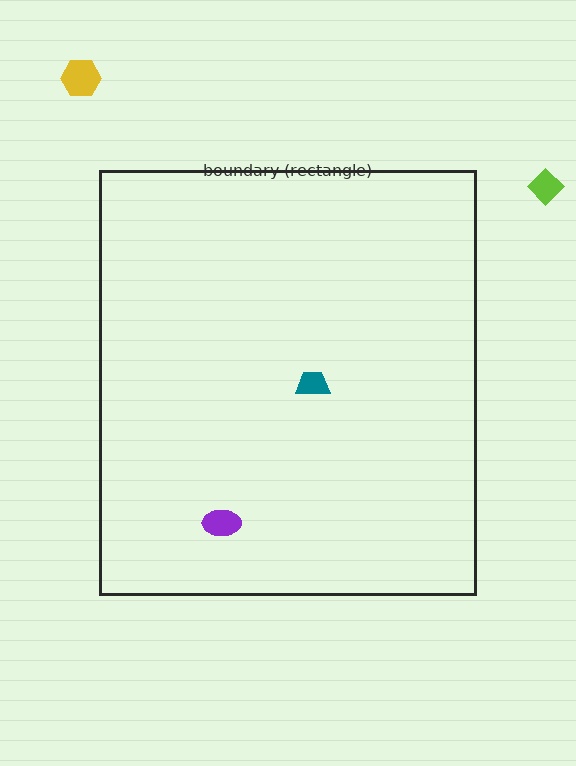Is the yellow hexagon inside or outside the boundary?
Outside.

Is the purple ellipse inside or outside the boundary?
Inside.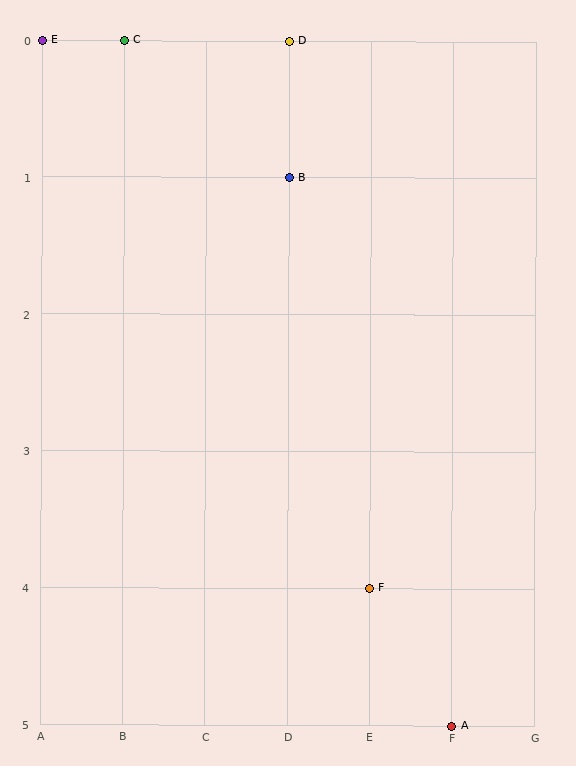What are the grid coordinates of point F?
Point F is at grid coordinates (E, 4).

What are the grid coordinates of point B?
Point B is at grid coordinates (D, 1).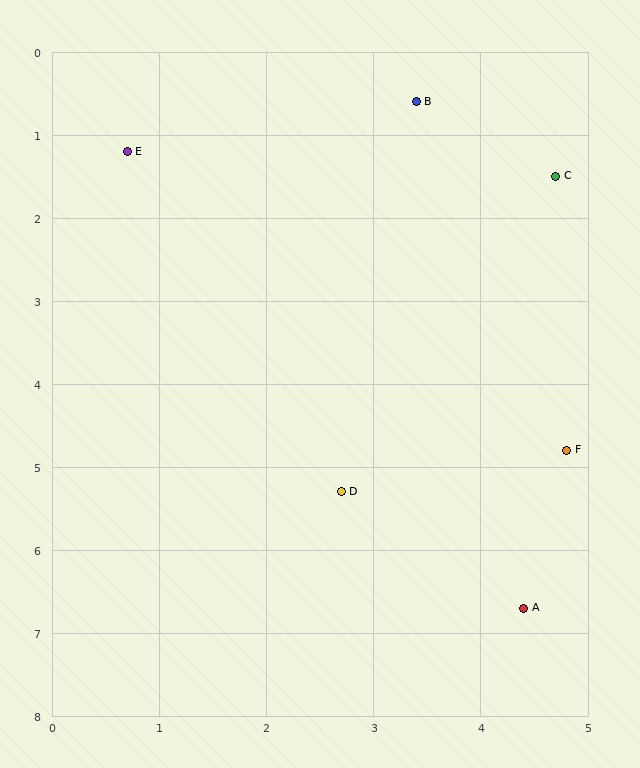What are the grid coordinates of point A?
Point A is at approximately (4.4, 6.7).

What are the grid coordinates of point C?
Point C is at approximately (4.7, 1.5).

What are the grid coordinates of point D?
Point D is at approximately (2.7, 5.3).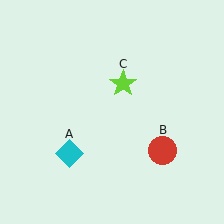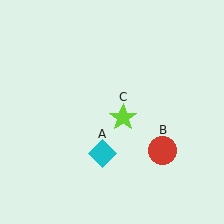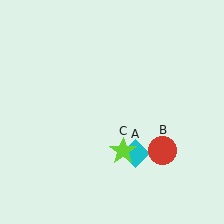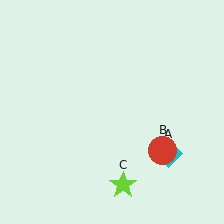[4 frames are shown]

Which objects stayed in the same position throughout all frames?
Red circle (object B) remained stationary.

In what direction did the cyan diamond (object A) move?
The cyan diamond (object A) moved right.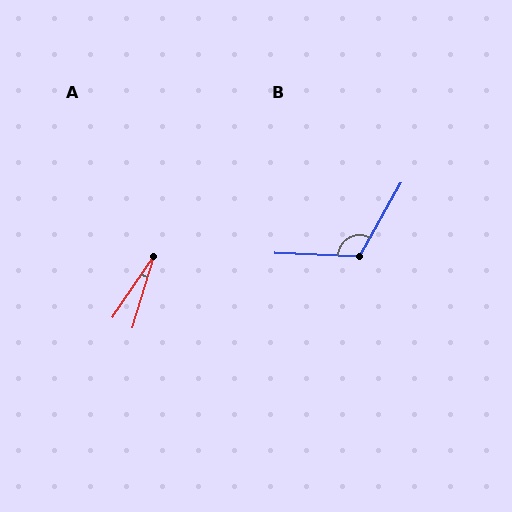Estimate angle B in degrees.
Approximately 117 degrees.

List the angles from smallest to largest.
A (17°), B (117°).